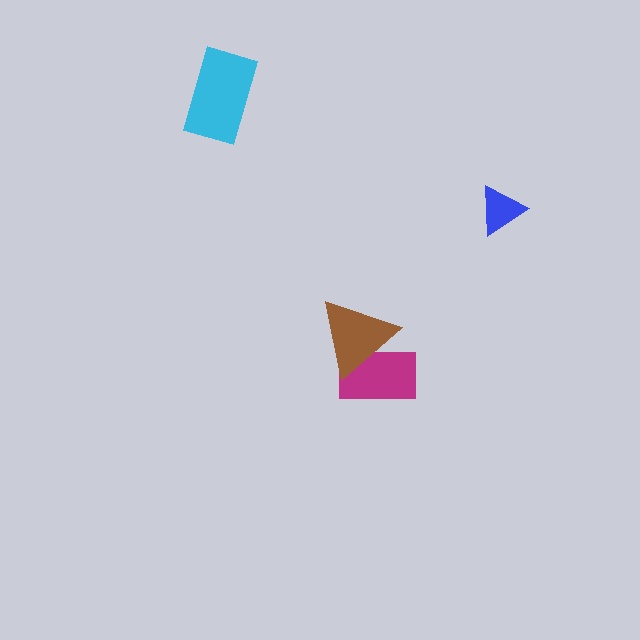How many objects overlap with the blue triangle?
0 objects overlap with the blue triangle.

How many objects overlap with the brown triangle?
1 object overlaps with the brown triangle.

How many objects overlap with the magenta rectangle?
1 object overlaps with the magenta rectangle.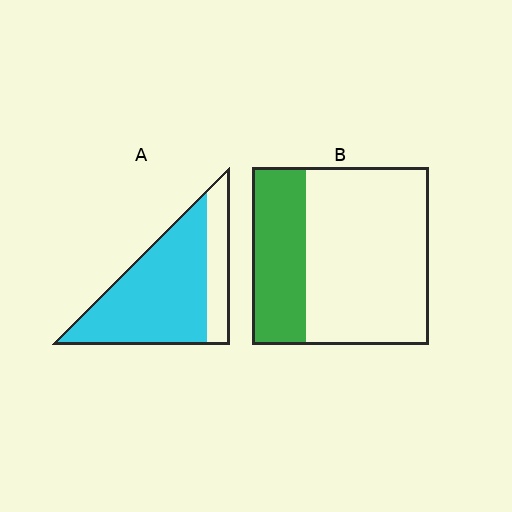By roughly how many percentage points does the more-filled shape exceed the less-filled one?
By roughly 45 percentage points (A over B).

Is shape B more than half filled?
No.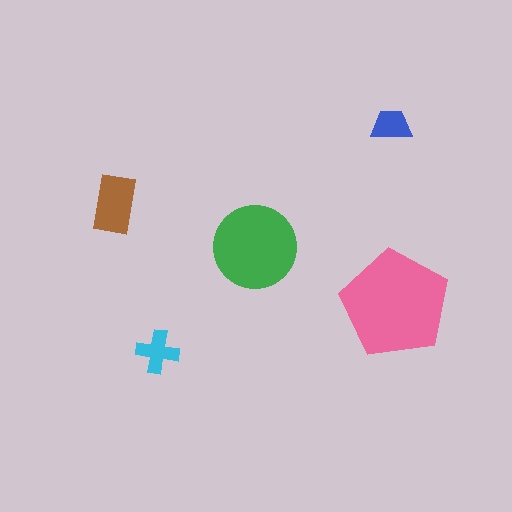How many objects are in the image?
There are 5 objects in the image.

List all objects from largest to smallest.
The pink pentagon, the green circle, the brown rectangle, the cyan cross, the blue trapezoid.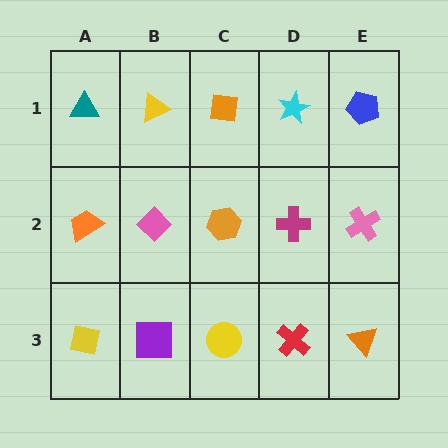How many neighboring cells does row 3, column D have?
3.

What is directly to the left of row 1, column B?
A teal triangle.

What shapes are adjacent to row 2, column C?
An orange square (row 1, column C), a yellow circle (row 3, column C), a pink diamond (row 2, column B), a magenta cross (row 2, column D).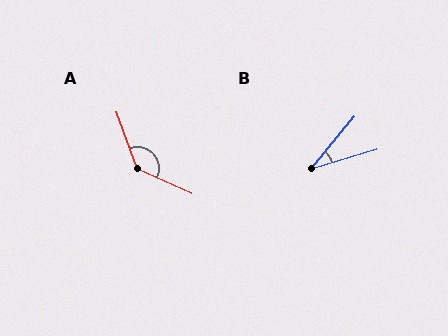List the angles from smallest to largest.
B (34°), A (134°).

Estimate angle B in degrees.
Approximately 34 degrees.